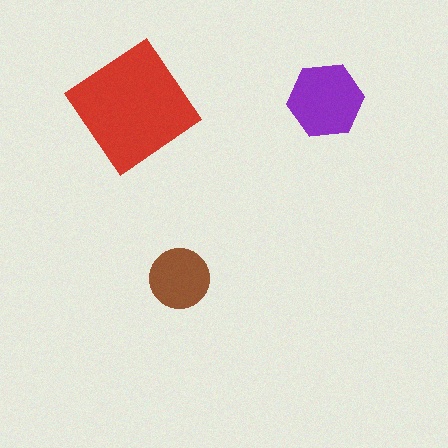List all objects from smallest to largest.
The brown circle, the purple hexagon, the red diamond.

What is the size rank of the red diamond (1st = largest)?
1st.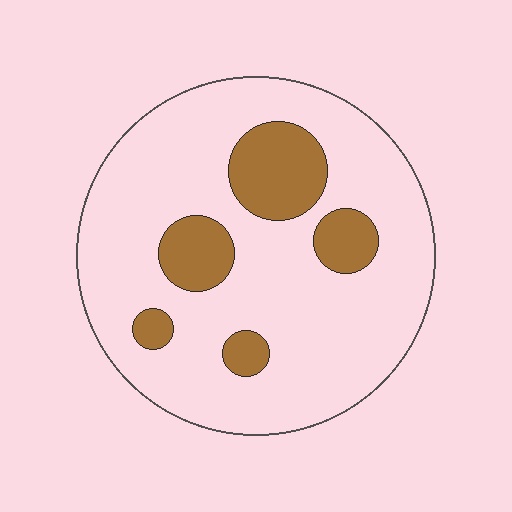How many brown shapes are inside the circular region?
5.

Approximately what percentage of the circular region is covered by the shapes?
Approximately 20%.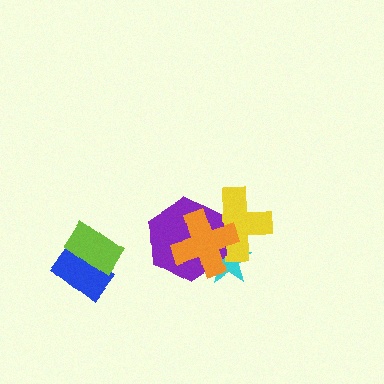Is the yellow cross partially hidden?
Yes, it is partially covered by another shape.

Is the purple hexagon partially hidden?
Yes, it is partially covered by another shape.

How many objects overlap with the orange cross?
3 objects overlap with the orange cross.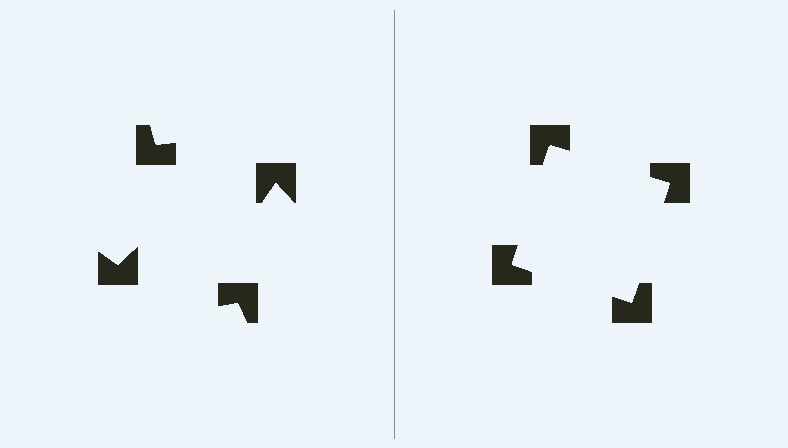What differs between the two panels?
The notched squares are positioned identically on both sides; only the wedge orientations differ. On the right they align to a square; on the left they are misaligned.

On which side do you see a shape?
An illusory square appears on the right side. On the left side the wedge cuts are rotated, so no coherent shape forms.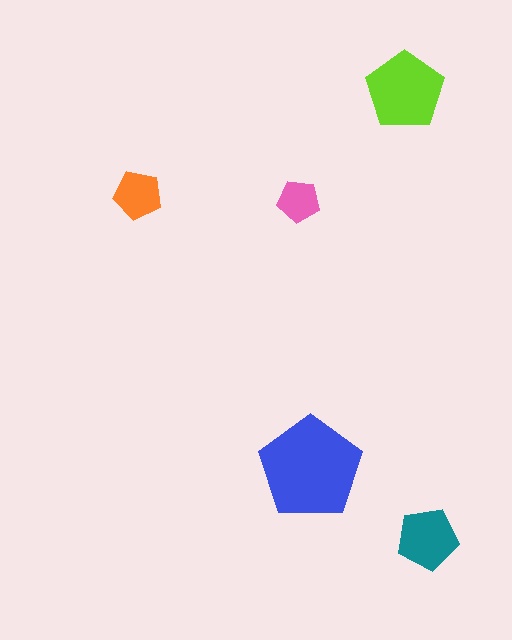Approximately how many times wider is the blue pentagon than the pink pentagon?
About 2.5 times wider.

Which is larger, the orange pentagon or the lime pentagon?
The lime one.